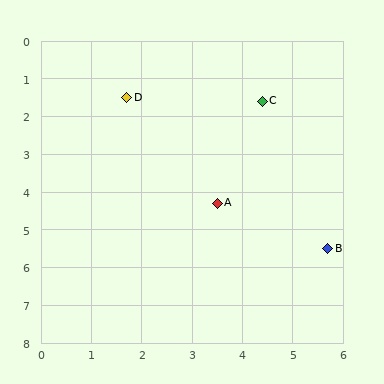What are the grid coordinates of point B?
Point B is at approximately (5.7, 5.5).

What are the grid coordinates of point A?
Point A is at approximately (3.5, 4.3).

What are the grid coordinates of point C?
Point C is at approximately (4.4, 1.6).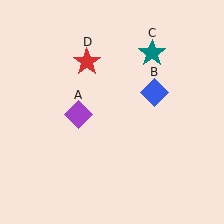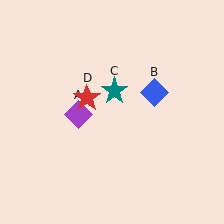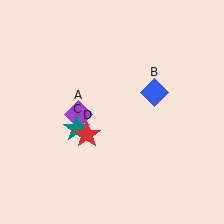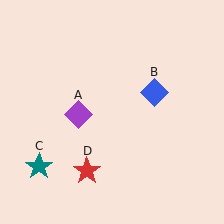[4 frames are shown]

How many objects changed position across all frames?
2 objects changed position: teal star (object C), red star (object D).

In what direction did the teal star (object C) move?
The teal star (object C) moved down and to the left.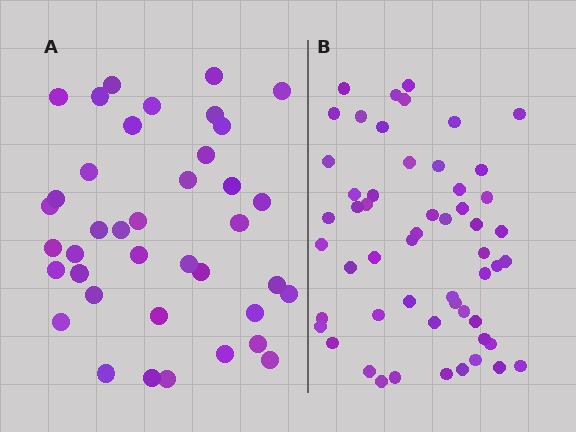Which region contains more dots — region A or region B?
Region B (the right region) has more dots.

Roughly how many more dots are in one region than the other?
Region B has approximately 15 more dots than region A.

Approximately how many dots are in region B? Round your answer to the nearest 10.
About 50 dots. (The exact count is 54, which rounds to 50.)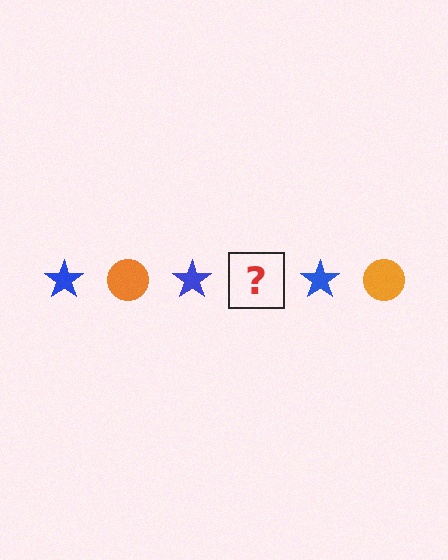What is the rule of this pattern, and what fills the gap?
The rule is that the pattern alternates between blue star and orange circle. The gap should be filled with an orange circle.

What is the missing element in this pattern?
The missing element is an orange circle.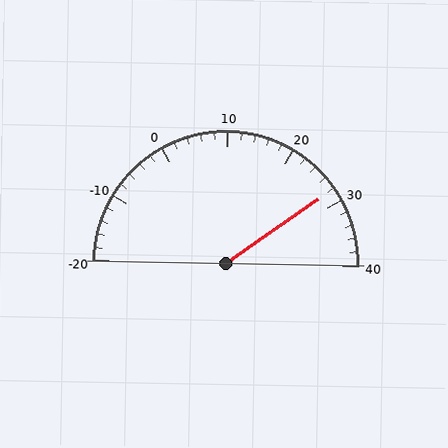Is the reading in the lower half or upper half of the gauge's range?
The reading is in the upper half of the range (-20 to 40).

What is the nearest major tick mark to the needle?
The nearest major tick mark is 30.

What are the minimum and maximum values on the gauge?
The gauge ranges from -20 to 40.